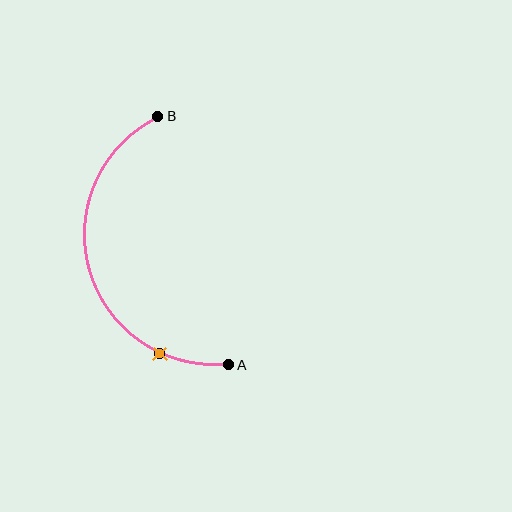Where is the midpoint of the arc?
The arc midpoint is the point on the curve farthest from the straight line joining A and B. It sits to the left of that line.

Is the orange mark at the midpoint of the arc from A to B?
No. The orange mark lies on the arc but is closer to endpoint A. The arc midpoint would be at the point on the curve equidistant along the arc from both A and B.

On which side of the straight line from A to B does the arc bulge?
The arc bulges to the left of the straight line connecting A and B.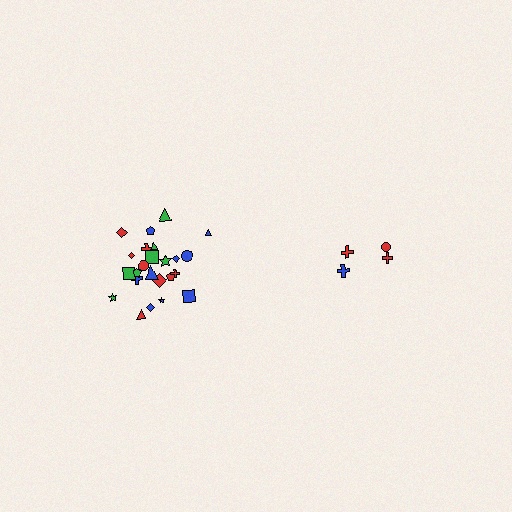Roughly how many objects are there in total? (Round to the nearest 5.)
Roughly 30 objects in total.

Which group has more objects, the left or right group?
The left group.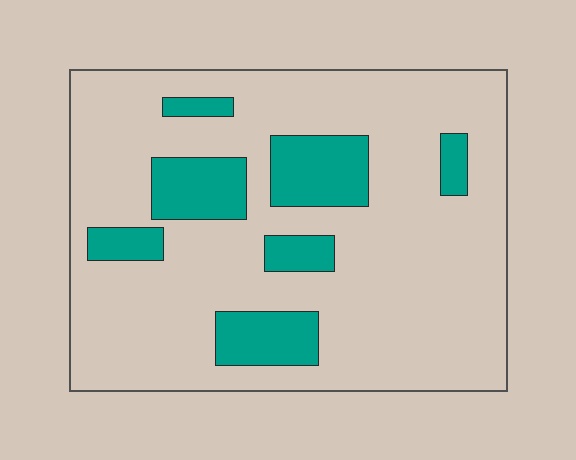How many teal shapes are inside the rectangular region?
7.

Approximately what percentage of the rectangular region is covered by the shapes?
Approximately 20%.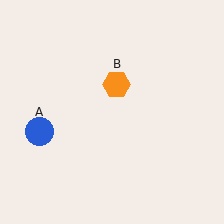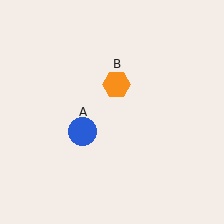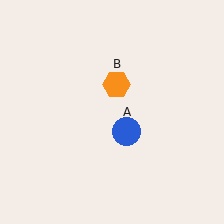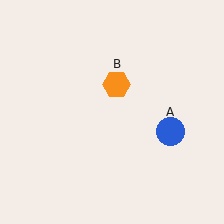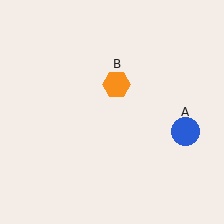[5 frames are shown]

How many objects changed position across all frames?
1 object changed position: blue circle (object A).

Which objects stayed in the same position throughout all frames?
Orange hexagon (object B) remained stationary.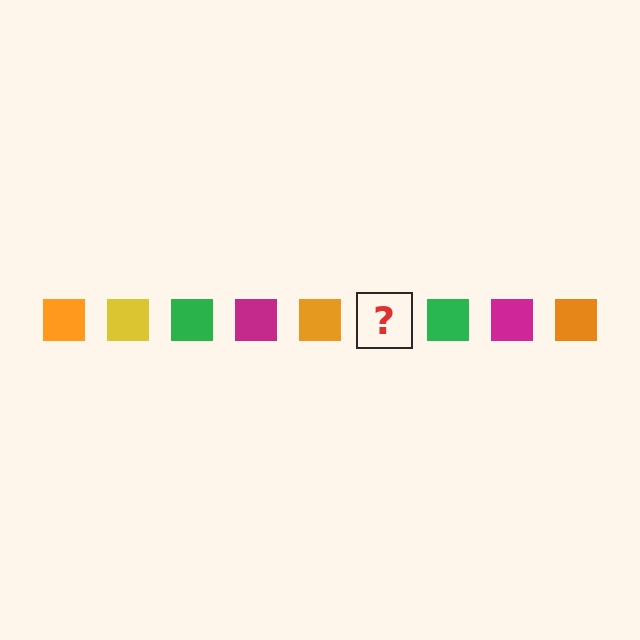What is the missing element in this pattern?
The missing element is a yellow square.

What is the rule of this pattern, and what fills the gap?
The rule is that the pattern cycles through orange, yellow, green, magenta squares. The gap should be filled with a yellow square.